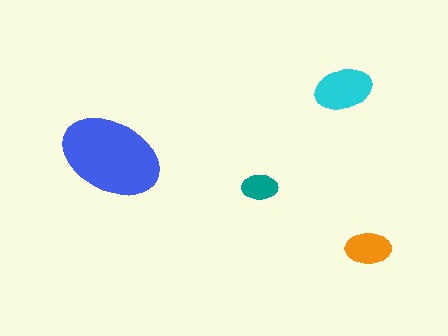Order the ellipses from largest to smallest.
the blue one, the cyan one, the orange one, the teal one.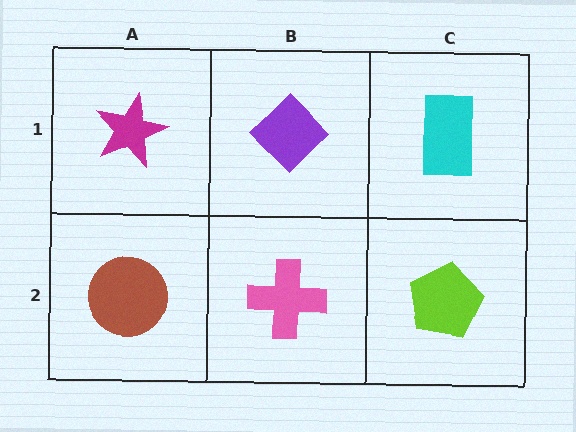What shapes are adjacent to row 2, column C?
A cyan rectangle (row 1, column C), a pink cross (row 2, column B).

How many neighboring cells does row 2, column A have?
2.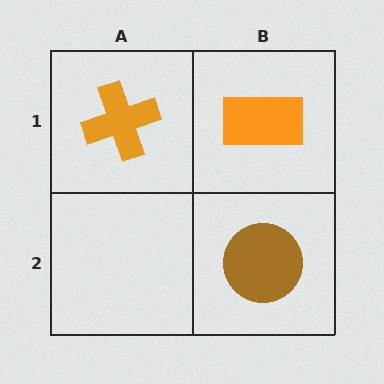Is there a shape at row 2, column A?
No, that cell is empty.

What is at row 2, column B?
A brown circle.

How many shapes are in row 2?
1 shape.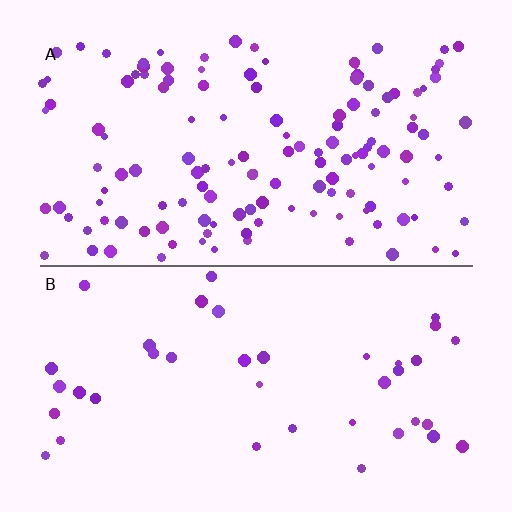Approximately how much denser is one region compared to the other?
Approximately 3.4× — region A over region B.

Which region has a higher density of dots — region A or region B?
A (the top).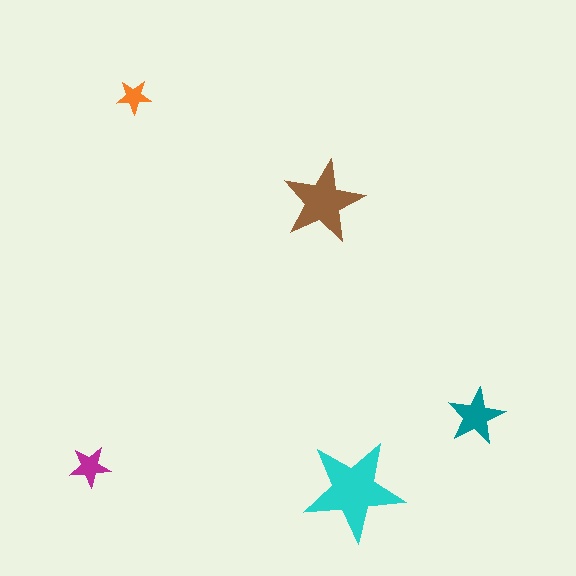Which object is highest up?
The orange star is topmost.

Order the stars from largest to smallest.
the cyan one, the brown one, the teal one, the magenta one, the orange one.